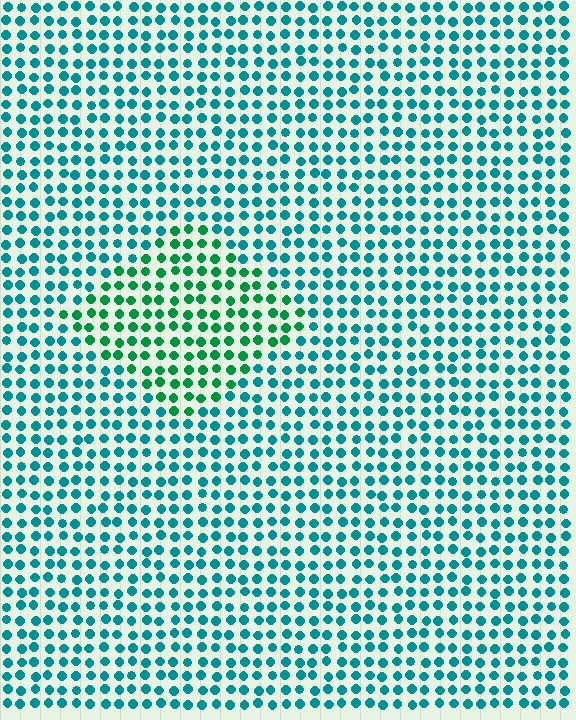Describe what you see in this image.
The image is filled with small teal elements in a uniform arrangement. A diamond-shaped region is visible where the elements are tinted to a slightly different hue, forming a subtle color boundary.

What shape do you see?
I see a diamond.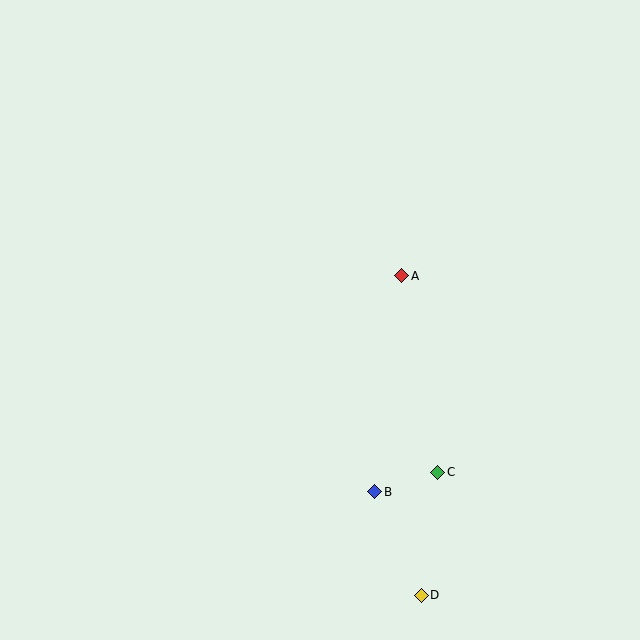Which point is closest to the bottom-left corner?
Point B is closest to the bottom-left corner.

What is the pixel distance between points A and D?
The distance between A and D is 320 pixels.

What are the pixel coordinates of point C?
Point C is at (438, 472).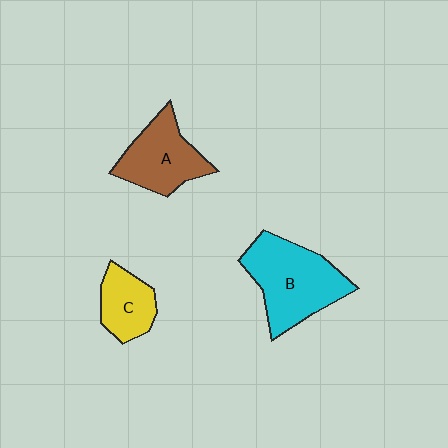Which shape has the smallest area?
Shape C (yellow).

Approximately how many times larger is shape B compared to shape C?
Approximately 2.0 times.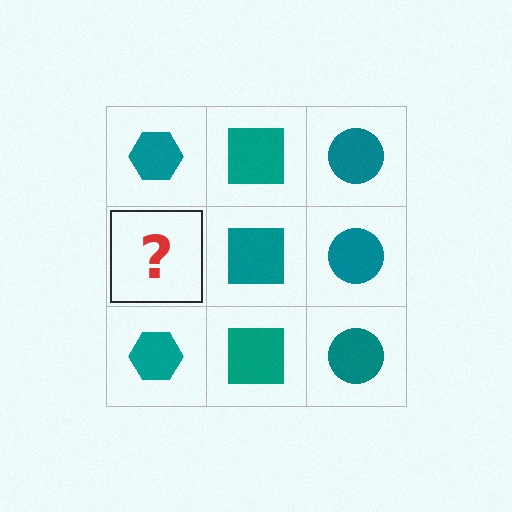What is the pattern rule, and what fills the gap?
The rule is that each column has a consistent shape. The gap should be filled with a teal hexagon.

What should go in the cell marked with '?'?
The missing cell should contain a teal hexagon.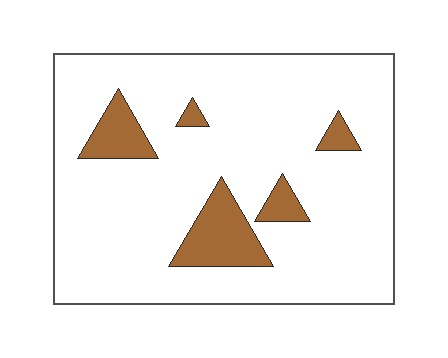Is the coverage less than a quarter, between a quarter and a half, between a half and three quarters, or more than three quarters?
Less than a quarter.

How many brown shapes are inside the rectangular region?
5.